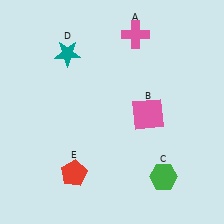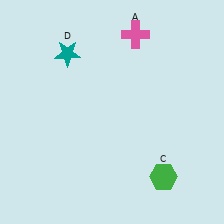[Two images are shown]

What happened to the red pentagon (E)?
The red pentagon (E) was removed in Image 2. It was in the bottom-left area of Image 1.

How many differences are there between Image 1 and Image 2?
There are 2 differences between the two images.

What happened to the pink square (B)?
The pink square (B) was removed in Image 2. It was in the bottom-right area of Image 1.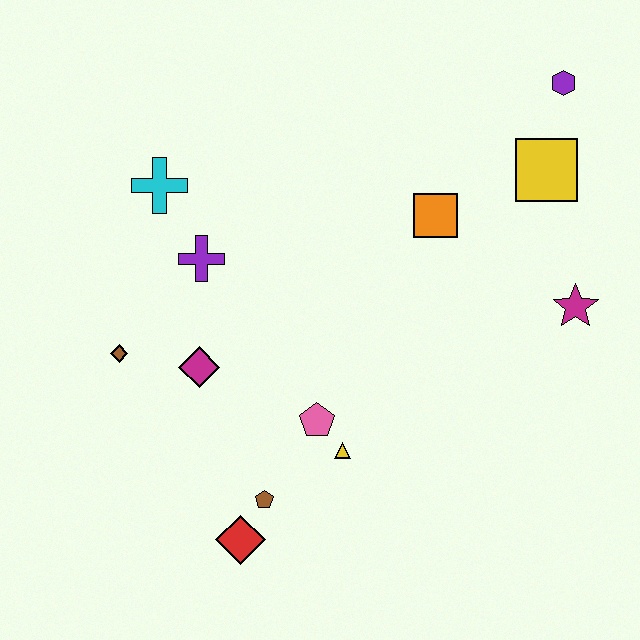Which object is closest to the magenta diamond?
The brown diamond is closest to the magenta diamond.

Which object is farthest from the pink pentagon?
The purple hexagon is farthest from the pink pentagon.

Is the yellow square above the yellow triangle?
Yes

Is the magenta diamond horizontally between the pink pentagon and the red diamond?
No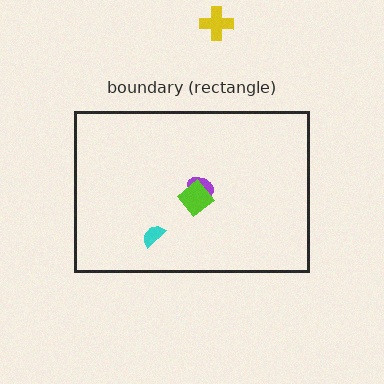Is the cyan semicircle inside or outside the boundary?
Inside.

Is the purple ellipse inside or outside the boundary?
Inside.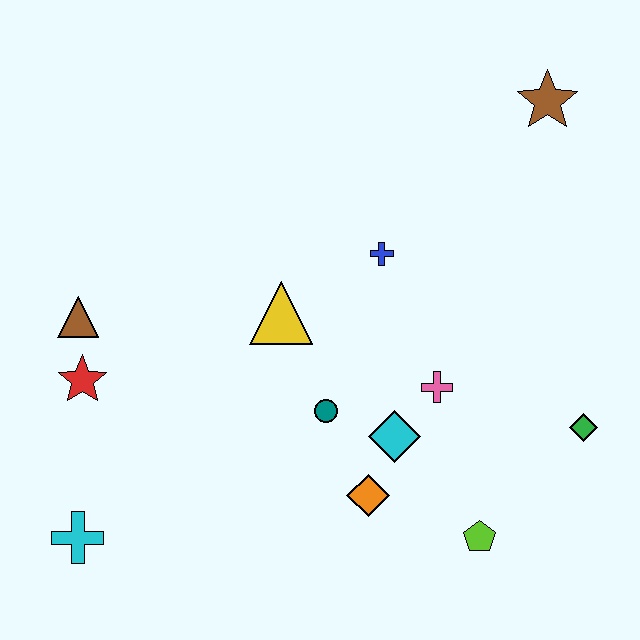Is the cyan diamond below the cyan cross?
No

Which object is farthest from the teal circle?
The brown star is farthest from the teal circle.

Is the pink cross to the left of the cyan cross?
No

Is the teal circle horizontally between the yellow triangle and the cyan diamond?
Yes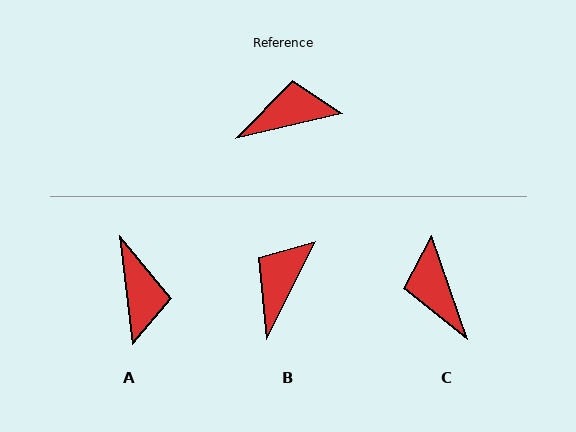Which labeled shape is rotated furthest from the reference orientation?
A, about 97 degrees away.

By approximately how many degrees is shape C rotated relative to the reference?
Approximately 95 degrees counter-clockwise.